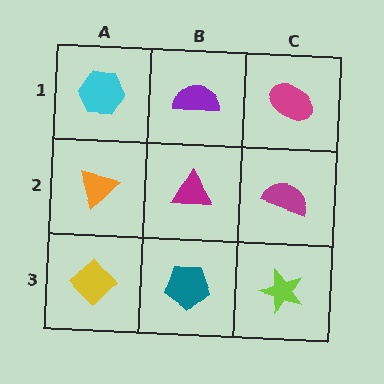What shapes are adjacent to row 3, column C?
A magenta semicircle (row 2, column C), a teal pentagon (row 3, column B).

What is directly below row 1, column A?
An orange triangle.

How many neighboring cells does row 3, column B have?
3.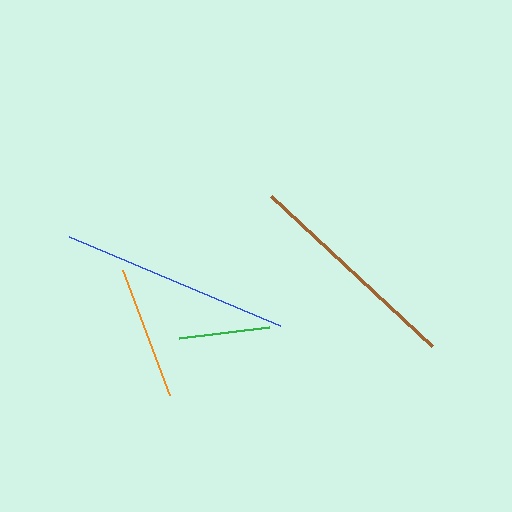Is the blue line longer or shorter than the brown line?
The blue line is longer than the brown line.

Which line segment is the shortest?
The green line is the shortest at approximately 91 pixels.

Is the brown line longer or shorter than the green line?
The brown line is longer than the green line.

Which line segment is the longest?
The blue line is the longest at approximately 229 pixels.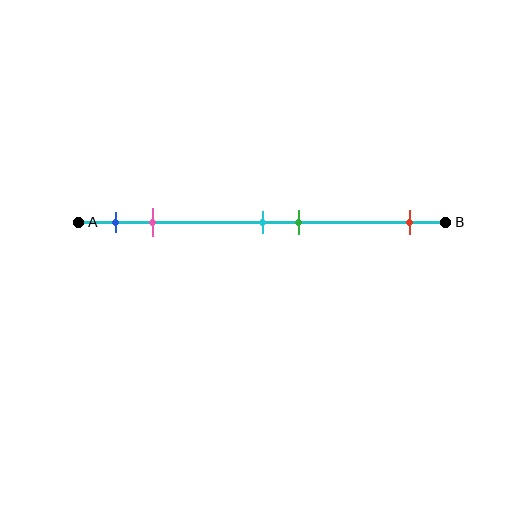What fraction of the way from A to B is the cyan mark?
The cyan mark is approximately 50% (0.5) of the way from A to B.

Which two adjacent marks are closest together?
The cyan and green marks are the closest adjacent pair.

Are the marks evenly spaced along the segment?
No, the marks are not evenly spaced.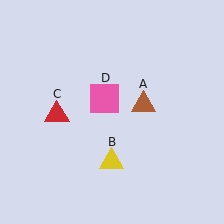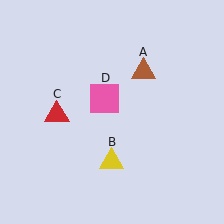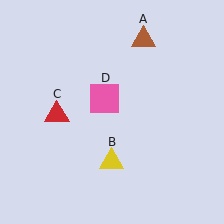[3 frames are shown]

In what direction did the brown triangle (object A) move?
The brown triangle (object A) moved up.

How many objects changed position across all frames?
1 object changed position: brown triangle (object A).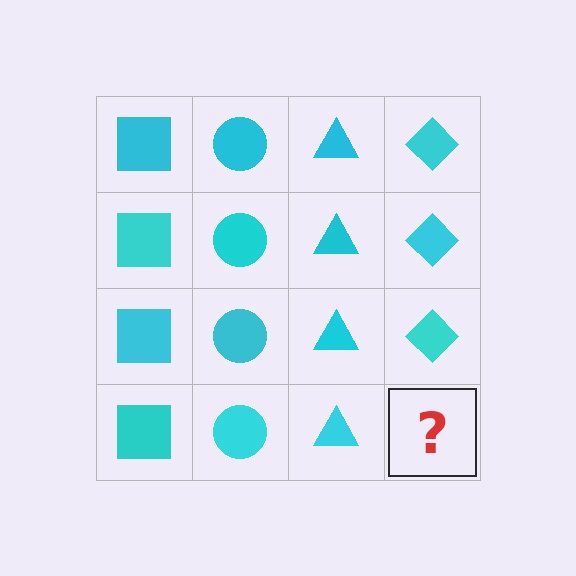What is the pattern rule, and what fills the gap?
The rule is that each column has a consistent shape. The gap should be filled with a cyan diamond.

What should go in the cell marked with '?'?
The missing cell should contain a cyan diamond.